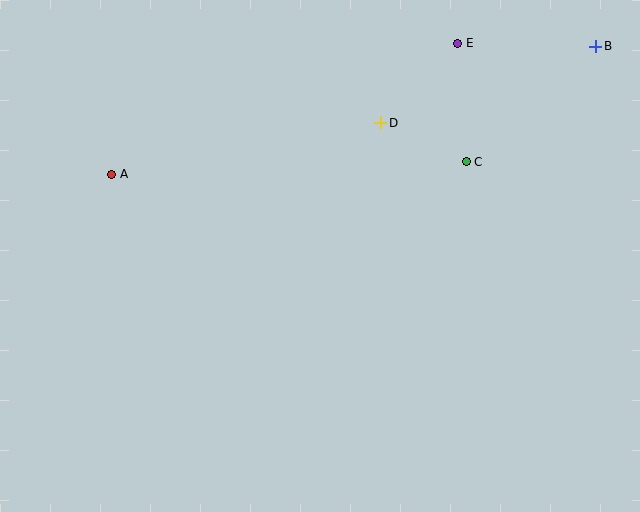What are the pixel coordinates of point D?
Point D is at (381, 123).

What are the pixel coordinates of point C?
Point C is at (466, 162).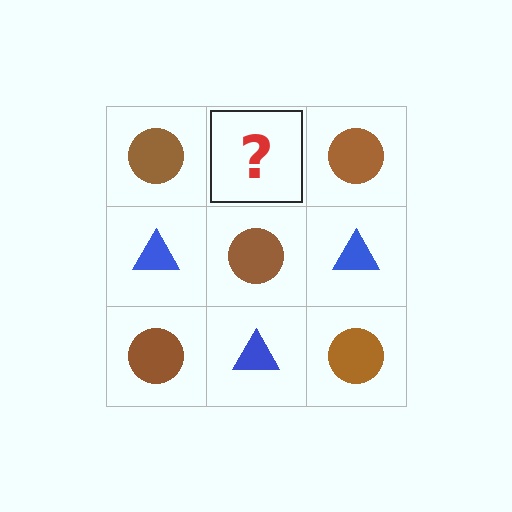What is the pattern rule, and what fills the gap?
The rule is that it alternates brown circle and blue triangle in a checkerboard pattern. The gap should be filled with a blue triangle.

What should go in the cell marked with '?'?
The missing cell should contain a blue triangle.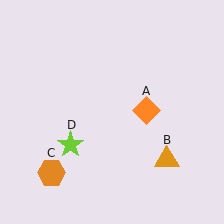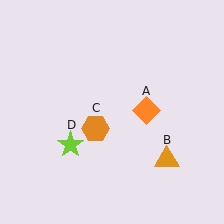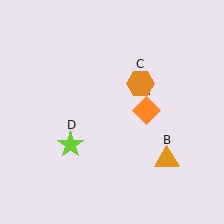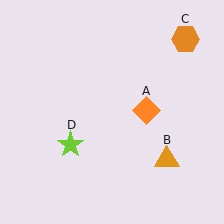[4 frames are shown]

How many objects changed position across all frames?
1 object changed position: orange hexagon (object C).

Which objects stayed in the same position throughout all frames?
Orange diamond (object A) and orange triangle (object B) and lime star (object D) remained stationary.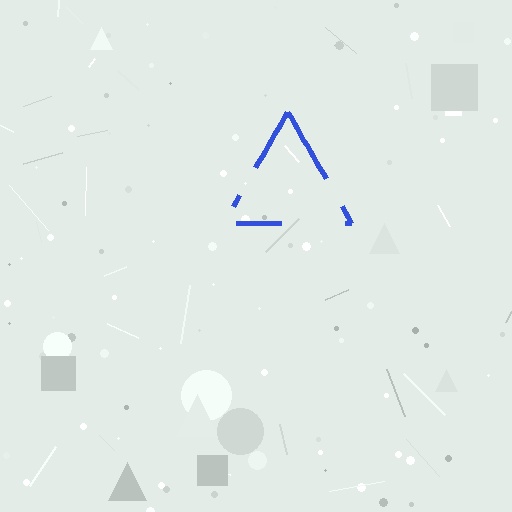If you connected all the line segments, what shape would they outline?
They would outline a triangle.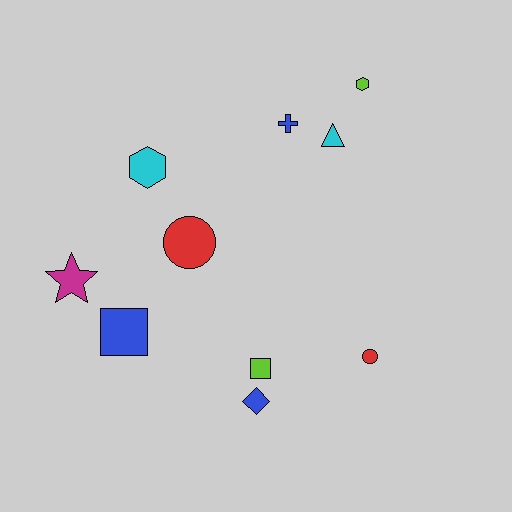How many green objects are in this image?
There are no green objects.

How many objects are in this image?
There are 10 objects.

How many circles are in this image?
There are 2 circles.